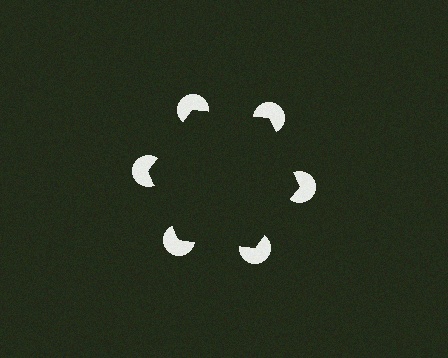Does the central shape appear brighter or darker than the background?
It typically appears slightly darker than the background, even though no actual brightness change is drawn.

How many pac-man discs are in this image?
There are 6 — one at each vertex of the illusory hexagon.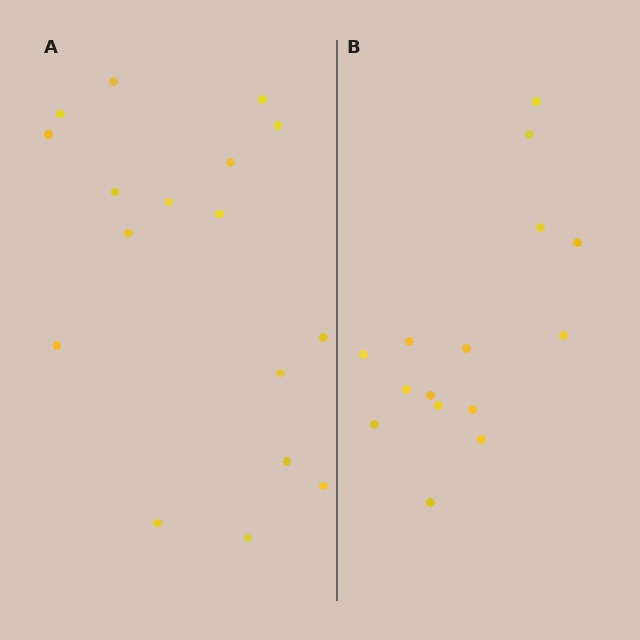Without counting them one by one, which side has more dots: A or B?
Region A (the left region) has more dots.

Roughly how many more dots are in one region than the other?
Region A has just a few more — roughly 2 or 3 more dots than region B.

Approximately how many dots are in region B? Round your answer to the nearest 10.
About 20 dots. (The exact count is 15, which rounds to 20.)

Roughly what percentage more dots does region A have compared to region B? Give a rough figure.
About 15% more.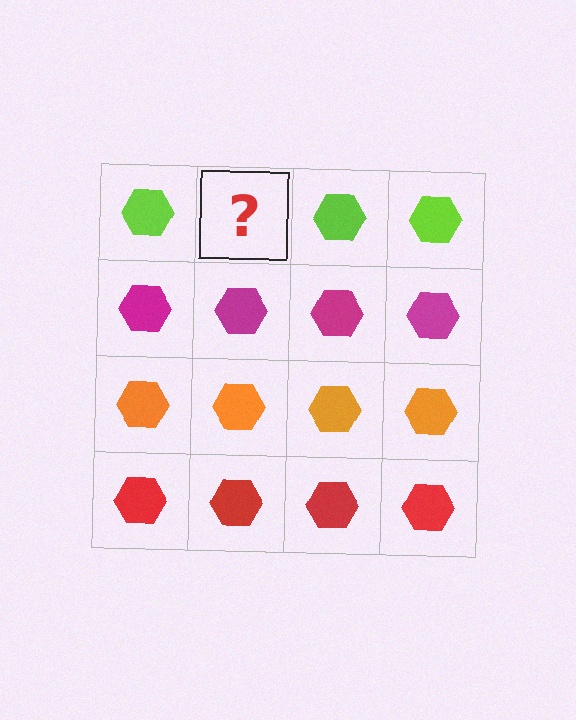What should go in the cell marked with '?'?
The missing cell should contain a lime hexagon.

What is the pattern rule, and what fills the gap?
The rule is that each row has a consistent color. The gap should be filled with a lime hexagon.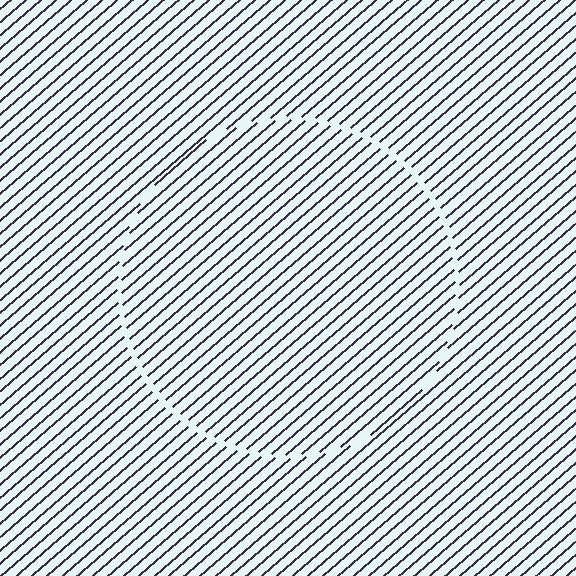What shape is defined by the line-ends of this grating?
An illusory circle. The interior of the shape contains the same grating, shifted by half a period — the contour is defined by the phase discontinuity where line-ends from the inner and outer gratings abut.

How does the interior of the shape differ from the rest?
The interior of the shape contains the same grating, shifted by half a period — the contour is defined by the phase discontinuity where line-ends from the inner and outer gratings abut.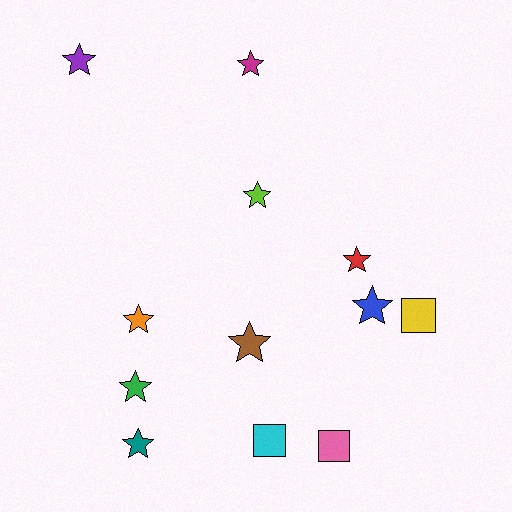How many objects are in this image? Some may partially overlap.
There are 12 objects.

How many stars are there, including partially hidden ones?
There are 9 stars.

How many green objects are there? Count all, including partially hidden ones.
There is 1 green object.